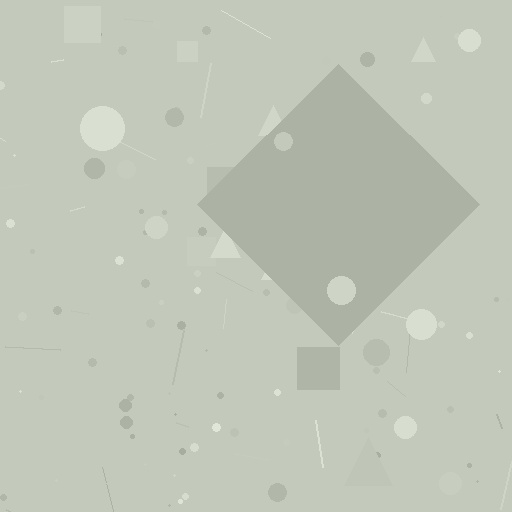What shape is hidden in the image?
A diamond is hidden in the image.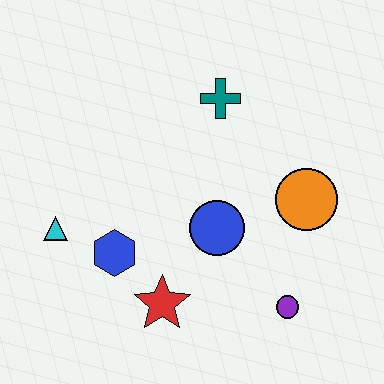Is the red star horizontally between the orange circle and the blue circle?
No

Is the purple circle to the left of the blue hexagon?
No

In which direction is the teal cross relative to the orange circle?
The teal cross is above the orange circle.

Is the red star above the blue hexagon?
No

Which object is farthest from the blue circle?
The cyan triangle is farthest from the blue circle.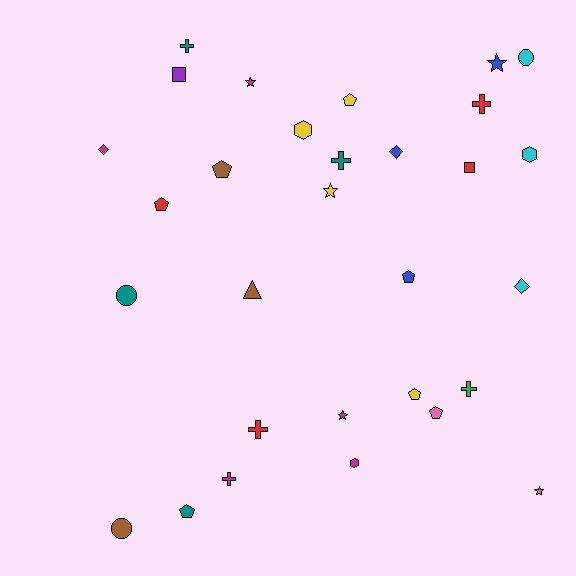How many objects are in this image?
There are 30 objects.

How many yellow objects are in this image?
There are 4 yellow objects.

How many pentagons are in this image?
There are 7 pentagons.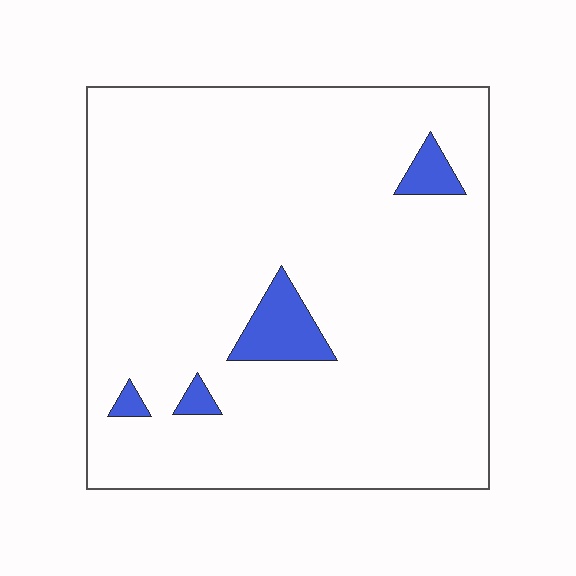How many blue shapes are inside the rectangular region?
4.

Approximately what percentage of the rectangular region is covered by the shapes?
Approximately 5%.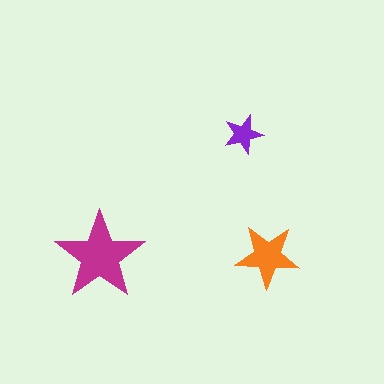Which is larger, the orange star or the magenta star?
The magenta one.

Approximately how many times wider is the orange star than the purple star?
About 1.5 times wider.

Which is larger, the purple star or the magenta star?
The magenta one.